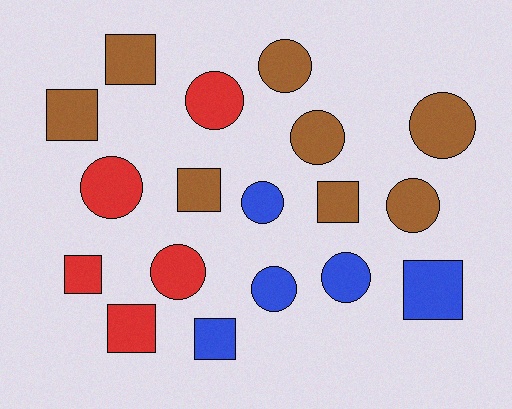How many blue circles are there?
There are 3 blue circles.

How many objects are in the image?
There are 18 objects.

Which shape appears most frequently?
Circle, with 10 objects.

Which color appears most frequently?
Brown, with 8 objects.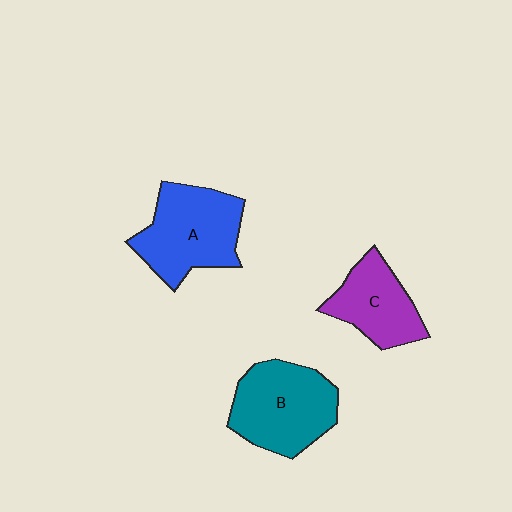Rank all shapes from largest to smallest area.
From largest to smallest: B (teal), A (blue), C (purple).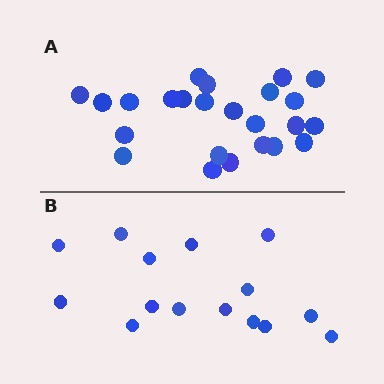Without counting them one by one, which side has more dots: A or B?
Region A (the top region) has more dots.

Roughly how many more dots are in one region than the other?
Region A has roughly 8 or so more dots than region B.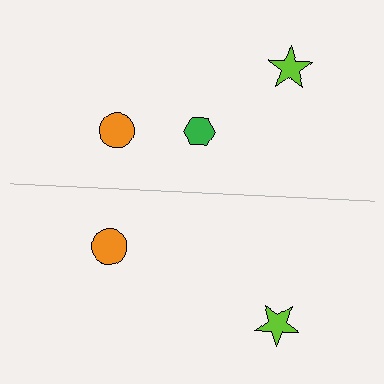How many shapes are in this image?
There are 5 shapes in this image.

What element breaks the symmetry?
A green hexagon is missing from the bottom side.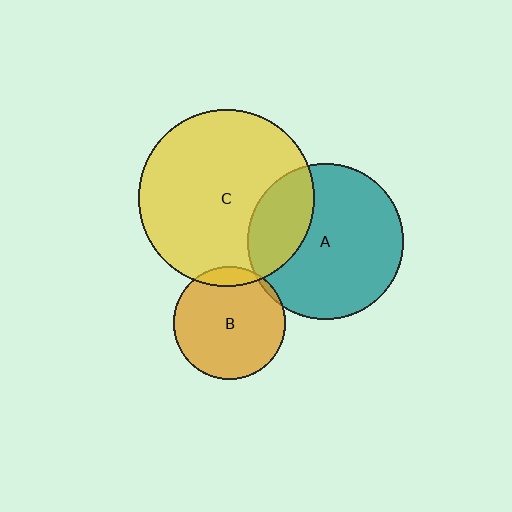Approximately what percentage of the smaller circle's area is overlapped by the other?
Approximately 10%.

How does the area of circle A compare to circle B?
Approximately 1.9 times.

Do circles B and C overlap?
Yes.